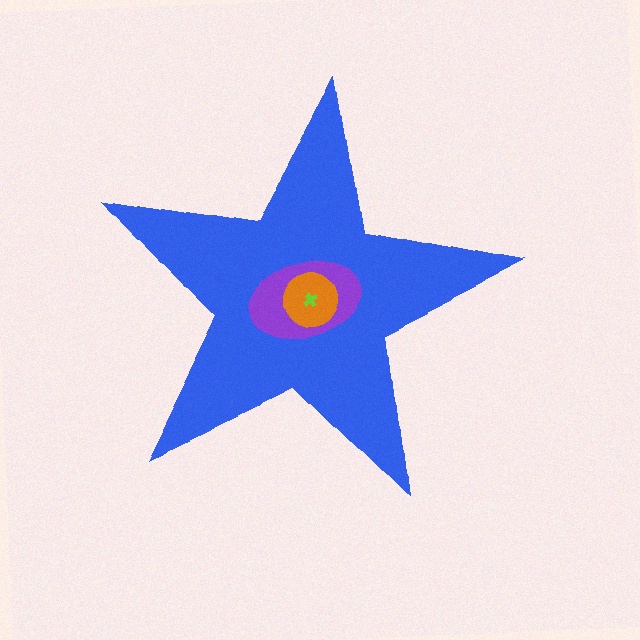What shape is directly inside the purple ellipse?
The orange circle.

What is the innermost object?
The lime cross.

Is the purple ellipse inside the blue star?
Yes.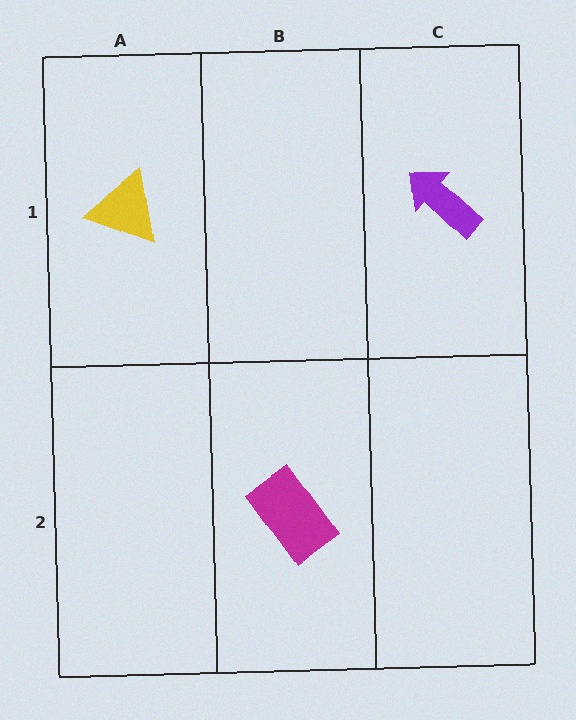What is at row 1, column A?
A yellow triangle.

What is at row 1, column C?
A purple arrow.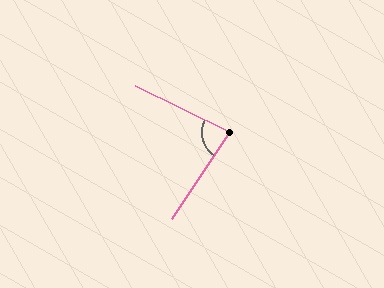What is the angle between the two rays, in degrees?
Approximately 83 degrees.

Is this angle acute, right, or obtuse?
It is acute.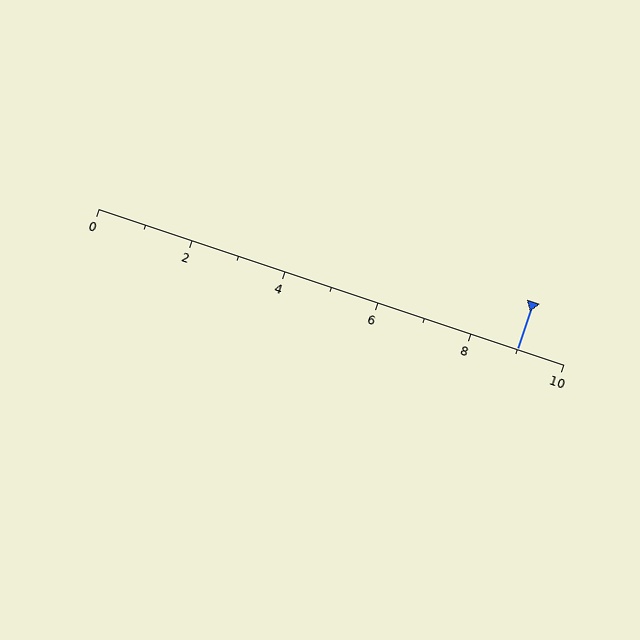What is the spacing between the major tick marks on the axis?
The major ticks are spaced 2 apart.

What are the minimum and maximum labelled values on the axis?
The axis runs from 0 to 10.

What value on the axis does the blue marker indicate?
The marker indicates approximately 9.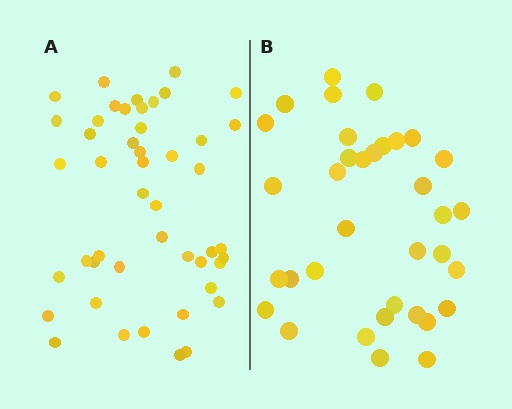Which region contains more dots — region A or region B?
Region A (the left region) has more dots.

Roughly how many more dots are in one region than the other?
Region A has roughly 12 or so more dots than region B.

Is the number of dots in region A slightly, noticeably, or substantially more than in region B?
Region A has noticeably more, but not dramatically so. The ratio is roughly 1.3 to 1.